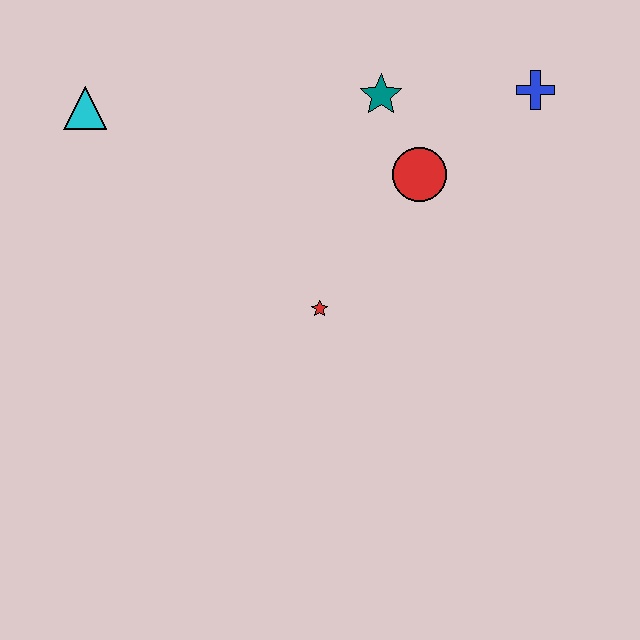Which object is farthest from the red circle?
The cyan triangle is farthest from the red circle.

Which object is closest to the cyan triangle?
The teal star is closest to the cyan triangle.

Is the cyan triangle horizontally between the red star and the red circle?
No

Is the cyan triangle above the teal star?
No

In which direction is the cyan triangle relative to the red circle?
The cyan triangle is to the left of the red circle.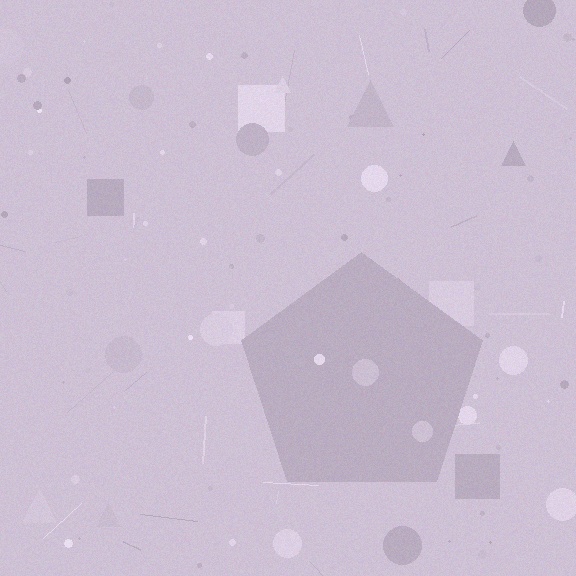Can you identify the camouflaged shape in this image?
The camouflaged shape is a pentagon.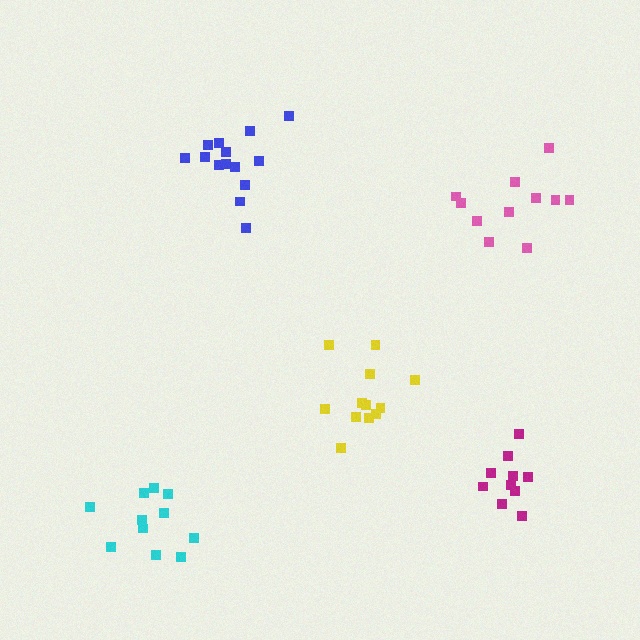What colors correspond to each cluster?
The clusters are colored: blue, magenta, cyan, pink, yellow.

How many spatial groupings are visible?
There are 5 spatial groupings.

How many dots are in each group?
Group 1: 14 dots, Group 2: 10 dots, Group 3: 11 dots, Group 4: 11 dots, Group 5: 12 dots (58 total).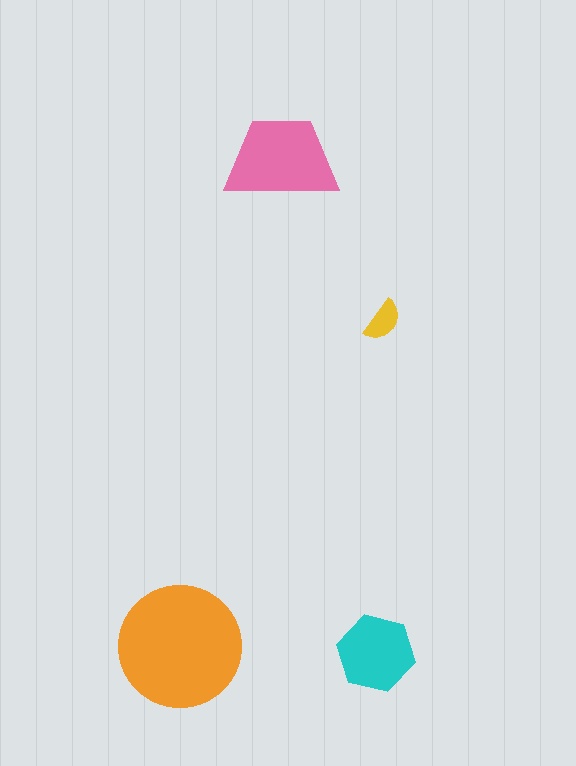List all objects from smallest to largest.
The yellow semicircle, the cyan hexagon, the pink trapezoid, the orange circle.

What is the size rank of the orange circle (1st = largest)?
1st.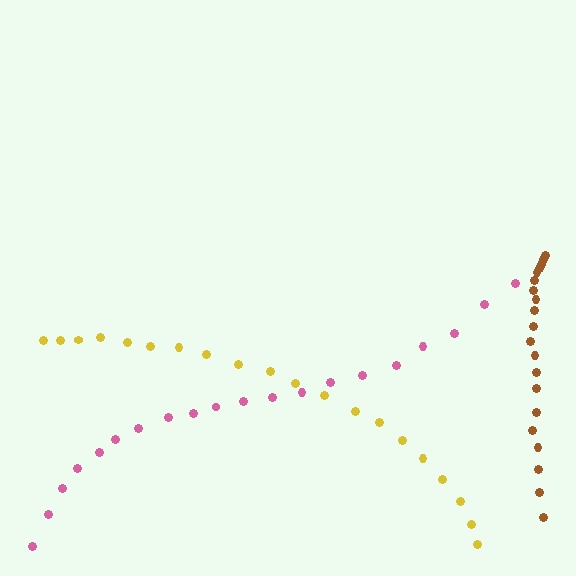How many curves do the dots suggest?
There are 3 distinct paths.